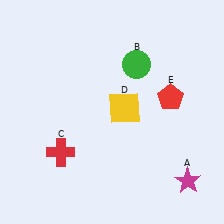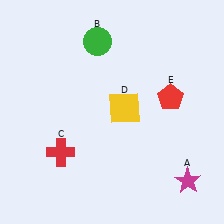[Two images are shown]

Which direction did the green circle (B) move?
The green circle (B) moved left.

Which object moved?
The green circle (B) moved left.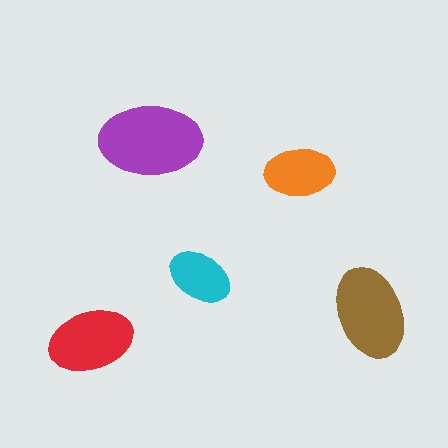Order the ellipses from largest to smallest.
the purple one, the brown one, the red one, the orange one, the cyan one.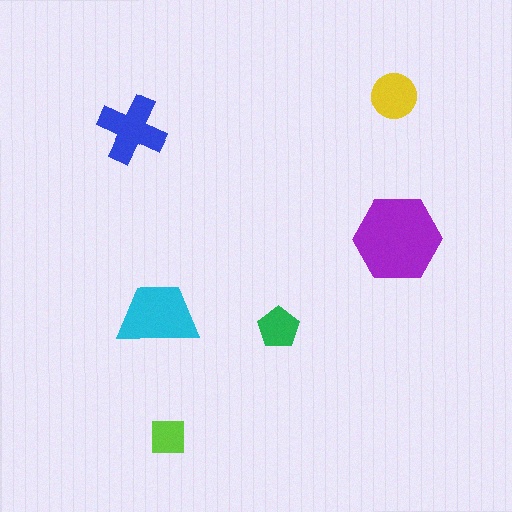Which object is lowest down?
The lime square is bottommost.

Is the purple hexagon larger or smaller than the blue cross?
Larger.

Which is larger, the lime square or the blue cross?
The blue cross.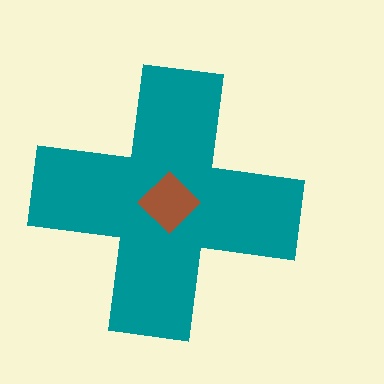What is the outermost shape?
The teal cross.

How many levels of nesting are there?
2.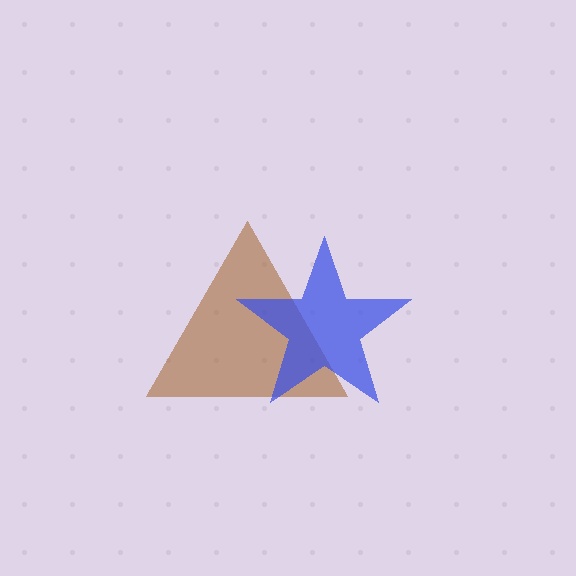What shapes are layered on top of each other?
The layered shapes are: a brown triangle, a blue star.